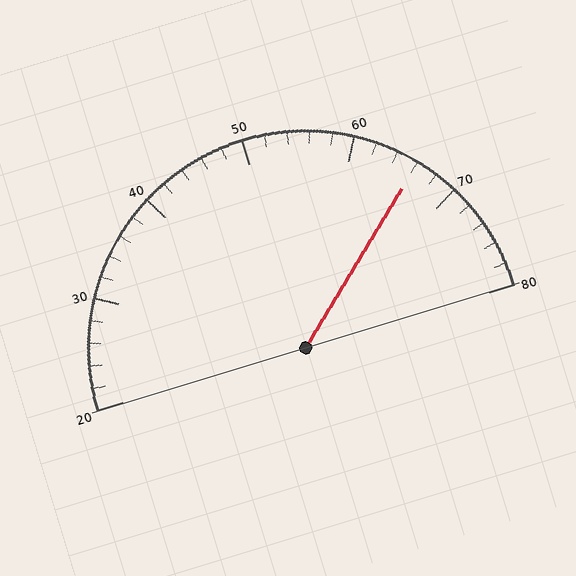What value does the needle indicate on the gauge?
The needle indicates approximately 66.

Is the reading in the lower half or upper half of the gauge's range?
The reading is in the upper half of the range (20 to 80).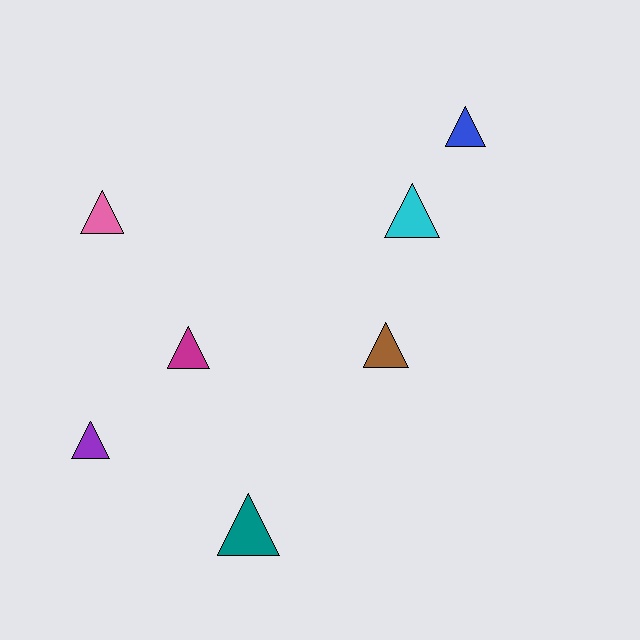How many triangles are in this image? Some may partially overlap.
There are 7 triangles.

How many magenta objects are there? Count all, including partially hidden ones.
There is 1 magenta object.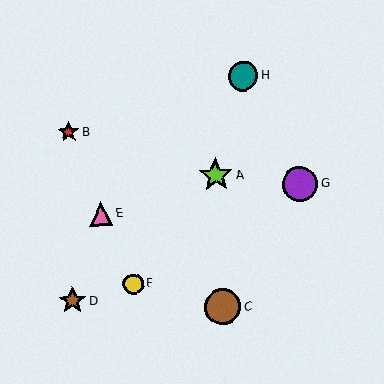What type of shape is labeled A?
Shape A is a lime star.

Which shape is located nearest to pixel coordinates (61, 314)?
The brown star (labeled D) at (72, 301) is nearest to that location.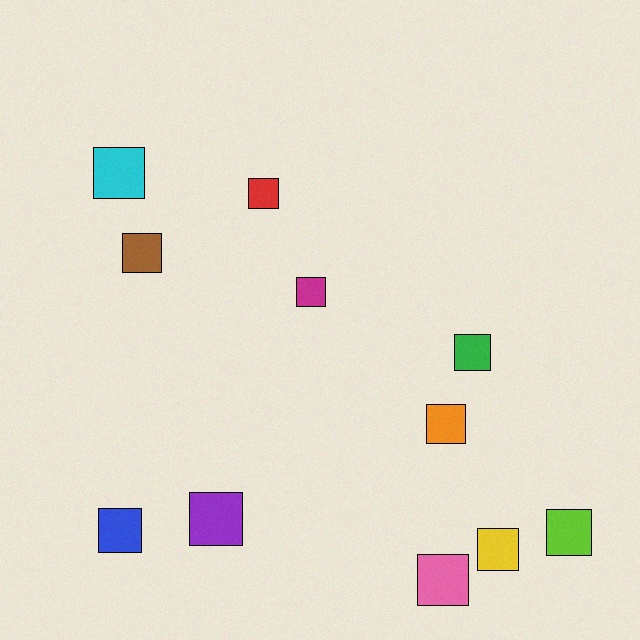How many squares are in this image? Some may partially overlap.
There are 11 squares.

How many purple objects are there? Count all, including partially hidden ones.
There is 1 purple object.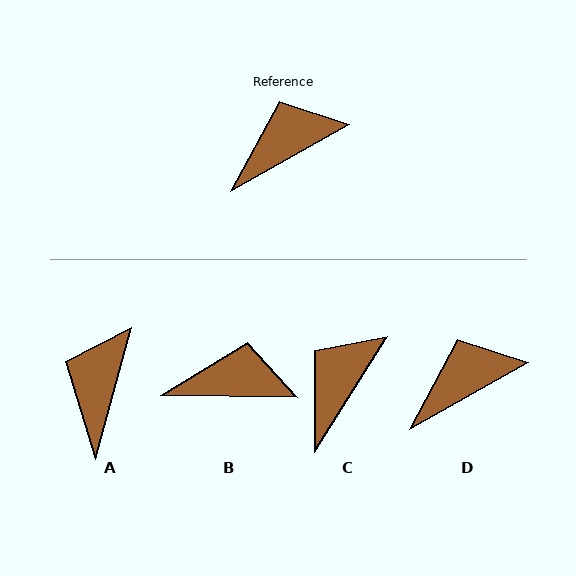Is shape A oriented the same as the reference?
No, it is off by about 45 degrees.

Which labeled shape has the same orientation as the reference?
D.